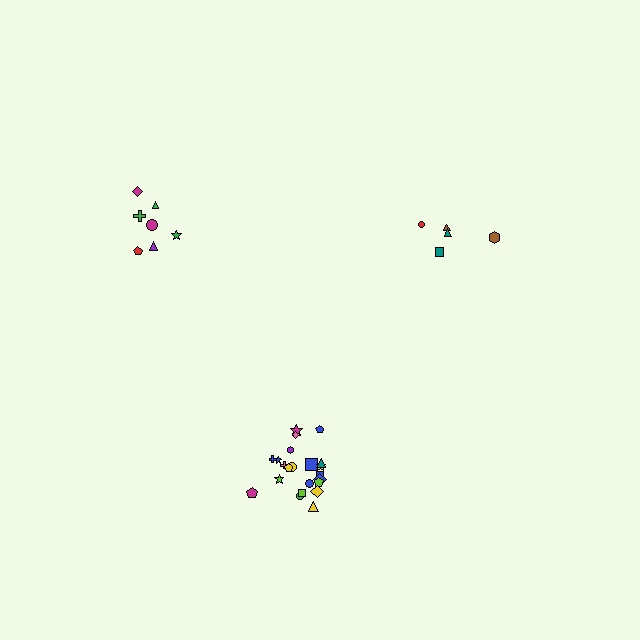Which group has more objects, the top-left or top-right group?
The top-left group.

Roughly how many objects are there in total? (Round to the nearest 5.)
Roughly 35 objects in total.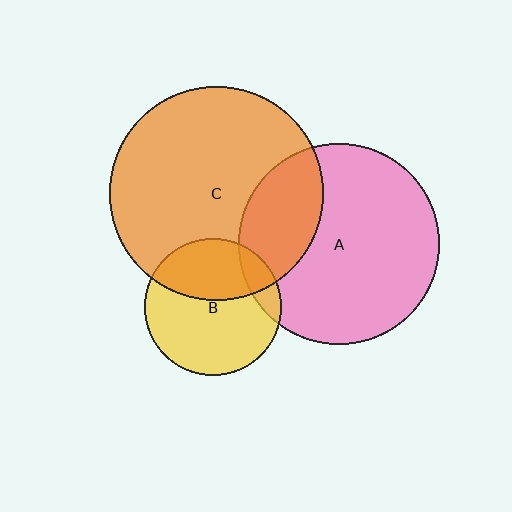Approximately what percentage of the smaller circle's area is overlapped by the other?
Approximately 10%.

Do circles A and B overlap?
Yes.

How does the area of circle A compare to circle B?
Approximately 2.2 times.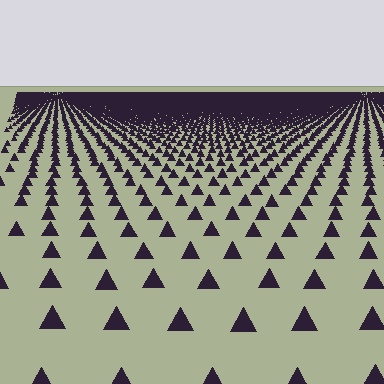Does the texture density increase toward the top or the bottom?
Density increases toward the top.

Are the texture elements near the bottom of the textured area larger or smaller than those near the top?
Larger. Near the bottom, elements are closer to the viewer and appear at a bigger on-screen size.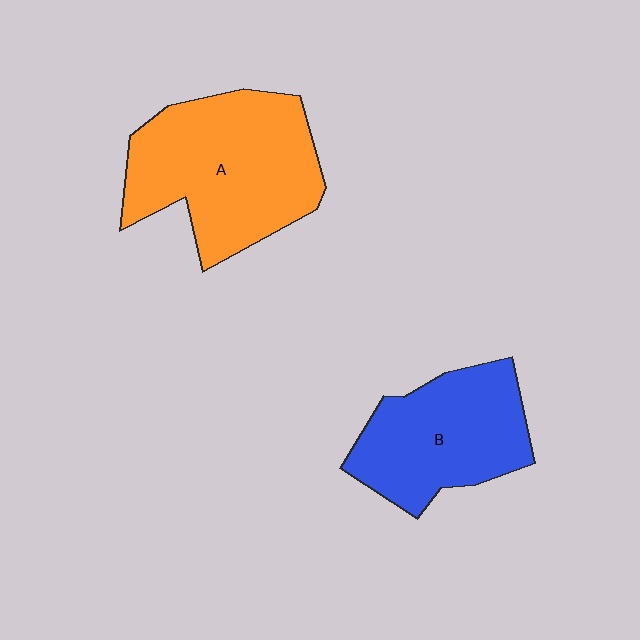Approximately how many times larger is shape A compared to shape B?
Approximately 1.3 times.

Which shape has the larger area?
Shape A (orange).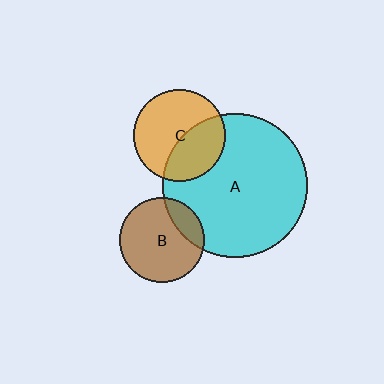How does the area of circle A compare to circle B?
Approximately 2.9 times.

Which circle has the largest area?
Circle A (cyan).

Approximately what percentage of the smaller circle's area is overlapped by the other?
Approximately 20%.